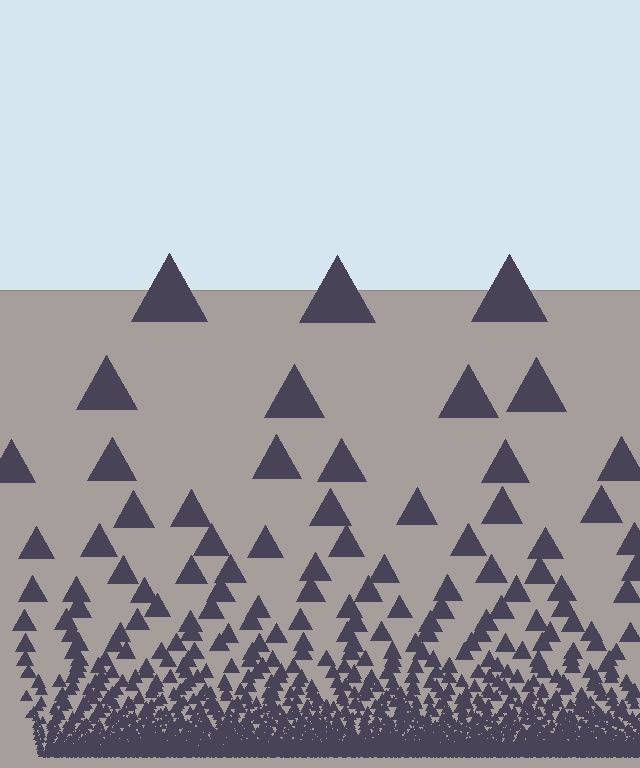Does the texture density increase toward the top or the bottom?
Density increases toward the bottom.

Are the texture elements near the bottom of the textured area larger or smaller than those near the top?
Smaller. The gradient is inverted — elements near the bottom are smaller and denser.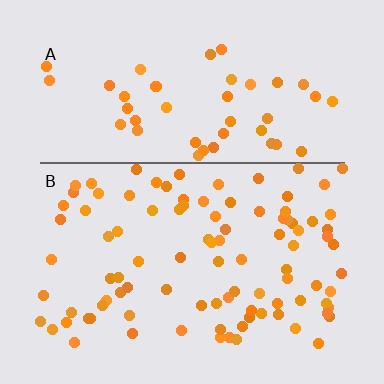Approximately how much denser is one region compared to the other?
Approximately 1.9× — region B over region A.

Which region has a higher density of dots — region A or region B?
B (the bottom).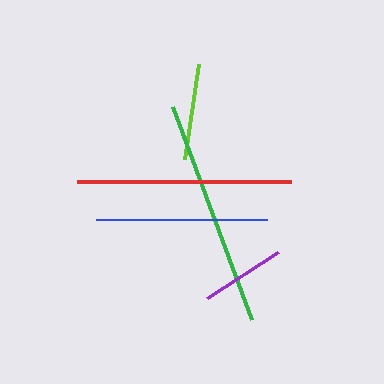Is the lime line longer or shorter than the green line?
The green line is longer than the lime line.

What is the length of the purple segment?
The purple segment is approximately 85 pixels long.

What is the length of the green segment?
The green segment is approximately 228 pixels long.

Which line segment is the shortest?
The purple line is the shortest at approximately 85 pixels.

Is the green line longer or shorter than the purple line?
The green line is longer than the purple line.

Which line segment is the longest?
The green line is the longest at approximately 228 pixels.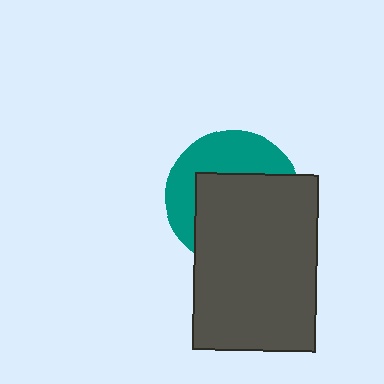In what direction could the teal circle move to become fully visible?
The teal circle could move toward the upper-left. That would shift it out from behind the dark gray rectangle entirely.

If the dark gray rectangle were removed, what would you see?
You would see the complete teal circle.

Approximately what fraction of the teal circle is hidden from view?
Roughly 60% of the teal circle is hidden behind the dark gray rectangle.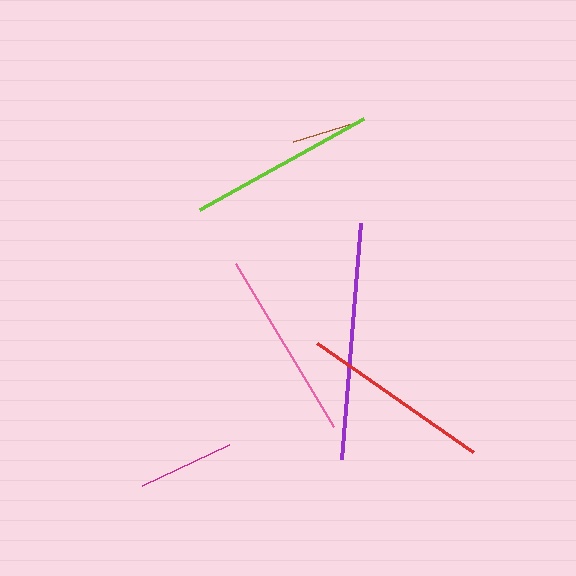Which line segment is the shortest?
The brown line is the shortest at approximately 65 pixels.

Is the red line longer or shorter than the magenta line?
The red line is longer than the magenta line.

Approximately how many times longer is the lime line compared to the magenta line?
The lime line is approximately 1.9 times the length of the magenta line.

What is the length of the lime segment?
The lime segment is approximately 187 pixels long.